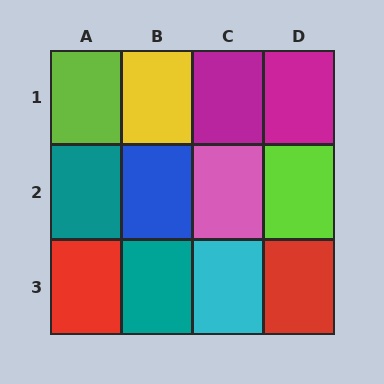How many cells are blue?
1 cell is blue.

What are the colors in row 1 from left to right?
Lime, yellow, magenta, magenta.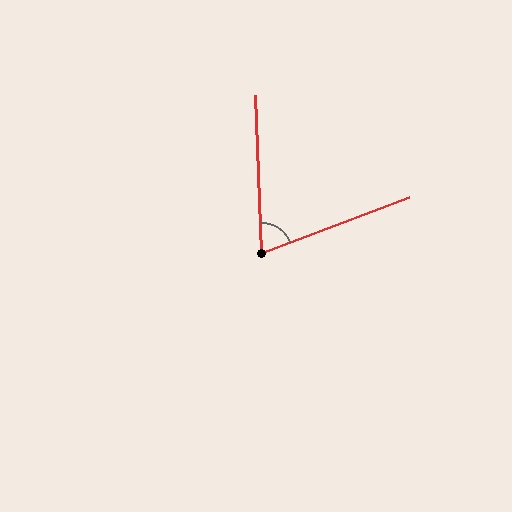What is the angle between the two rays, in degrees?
Approximately 72 degrees.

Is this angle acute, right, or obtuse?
It is acute.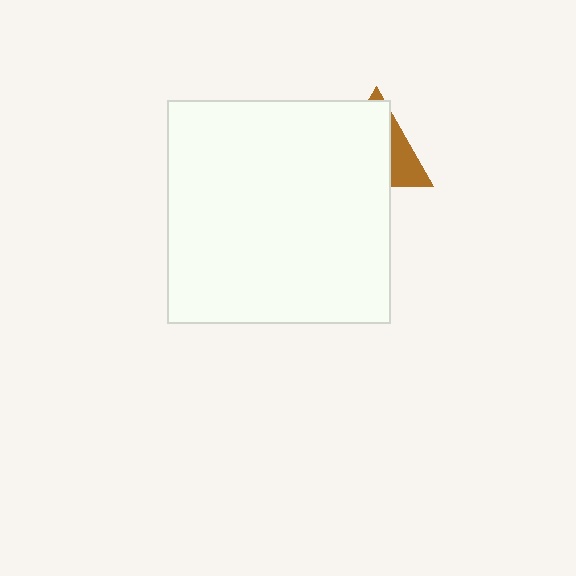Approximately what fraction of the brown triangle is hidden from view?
Roughly 71% of the brown triangle is hidden behind the white square.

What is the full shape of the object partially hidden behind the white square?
The partially hidden object is a brown triangle.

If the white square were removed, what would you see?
You would see the complete brown triangle.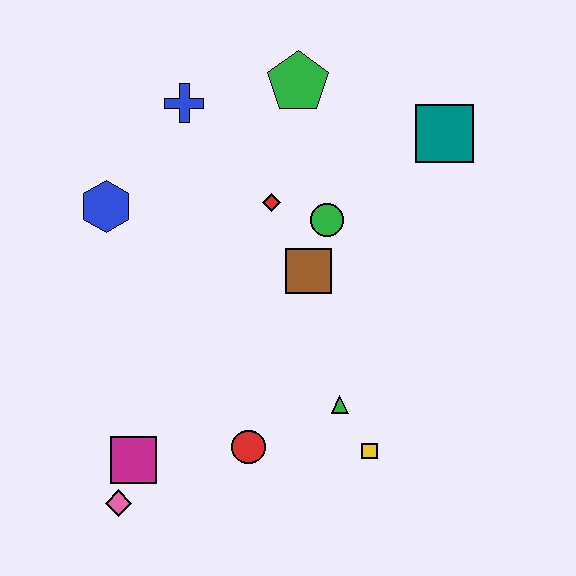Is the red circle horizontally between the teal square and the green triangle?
No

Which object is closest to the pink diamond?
The magenta square is closest to the pink diamond.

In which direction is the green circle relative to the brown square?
The green circle is above the brown square.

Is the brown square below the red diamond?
Yes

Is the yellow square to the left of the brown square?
No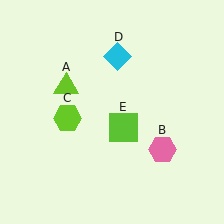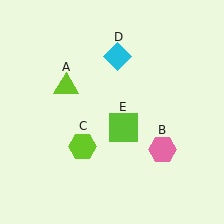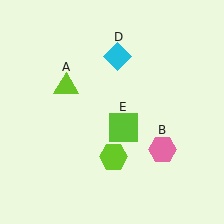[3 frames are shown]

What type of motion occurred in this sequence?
The lime hexagon (object C) rotated counterclockwise around the center of the scene.